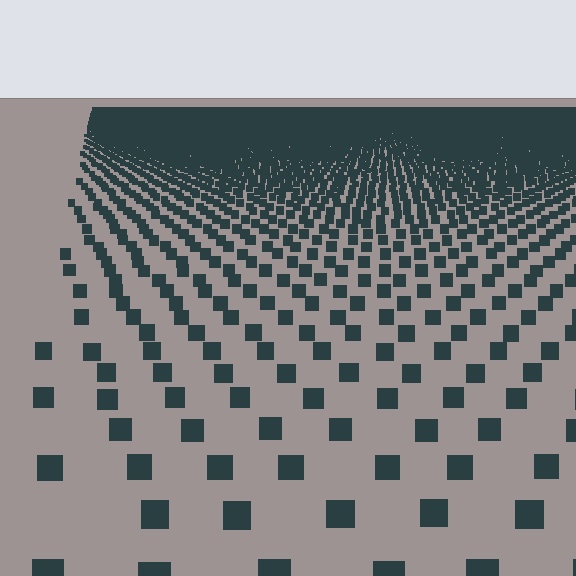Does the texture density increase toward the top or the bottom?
Density increases toward the top.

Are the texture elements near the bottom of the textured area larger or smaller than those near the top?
Larger. Near the bottom, elements are closer to the viewer and appear at a bigger on-screen size.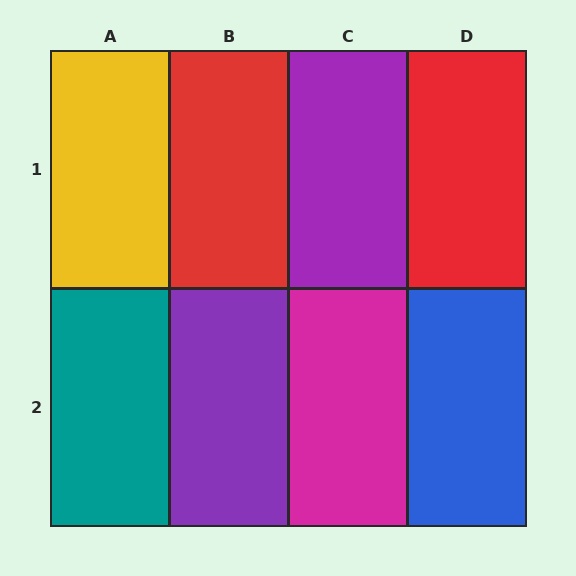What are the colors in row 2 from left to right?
Teal, purple, magenta, blue.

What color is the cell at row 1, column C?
Purple.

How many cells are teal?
1 cell is teal.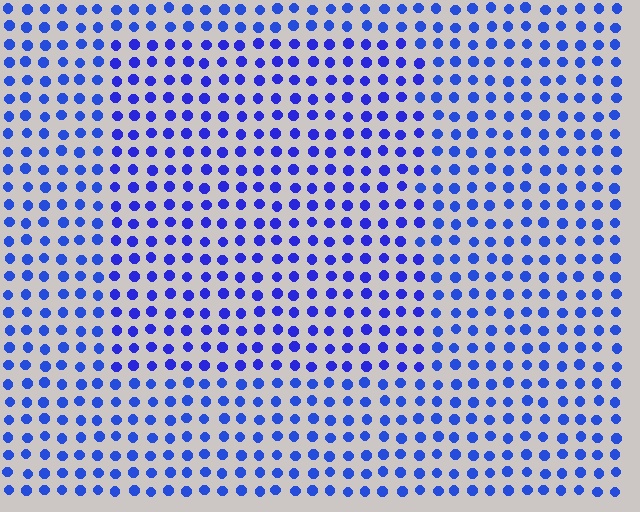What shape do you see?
I see a rectangle.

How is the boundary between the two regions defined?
The boundary is defined purely by a slight shift in hue (about 14 degrees). Spacing, size, and orientation are identical on both sides.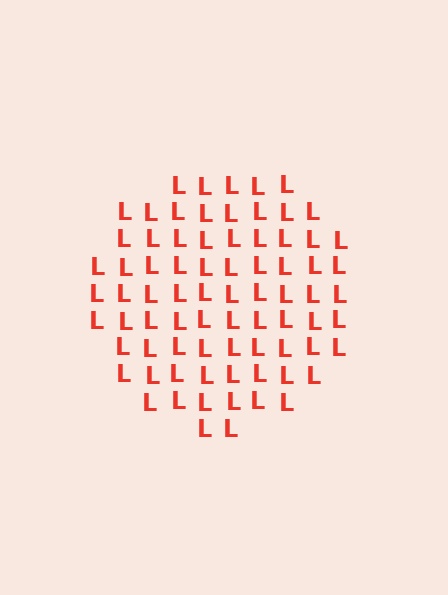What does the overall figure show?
The overall figure shows a circle.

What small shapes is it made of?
It is made of small letter L's.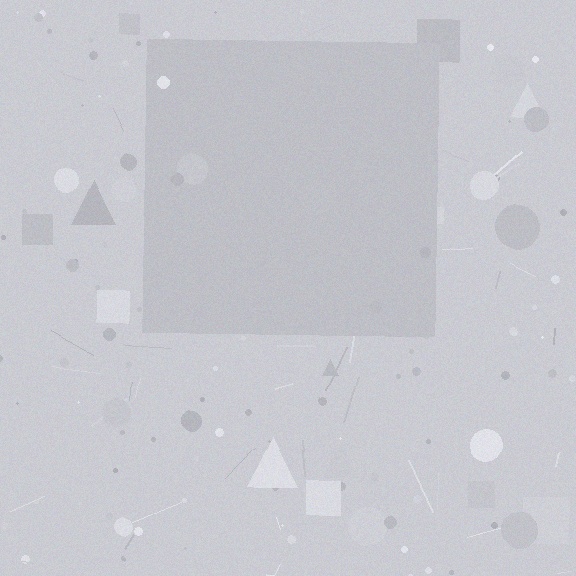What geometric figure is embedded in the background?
A square is embedded in the background.